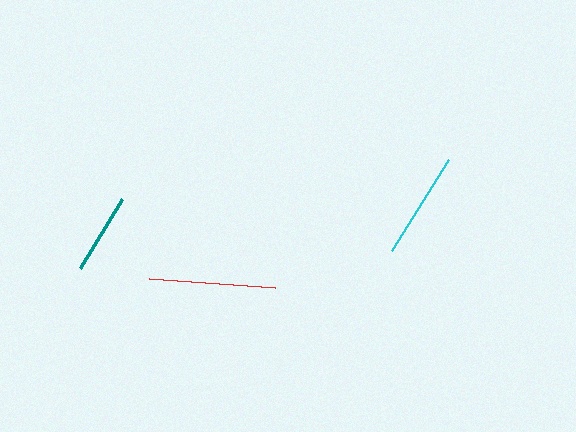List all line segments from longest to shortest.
From longest to shortest: red, cyan, teal.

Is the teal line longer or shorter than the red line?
The red line is longer than the teal line.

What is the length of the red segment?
The red segment is approximately 125 pixels long.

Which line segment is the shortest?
The teal line is the shortest at approximately 81 pixels.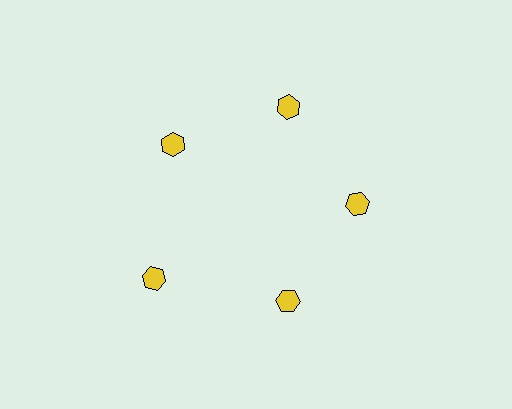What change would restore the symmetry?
The symmetry would be restored by moving it inward, back onto the ring so that all 5 hexagons sit at equal angles and equal distance from the center.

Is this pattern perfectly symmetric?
No. The 5 yellow hexagons are arranged in a ring, but one element near the 8 o'clock position is pushed outward from the center, breaking the 5-fold rotational symmetry.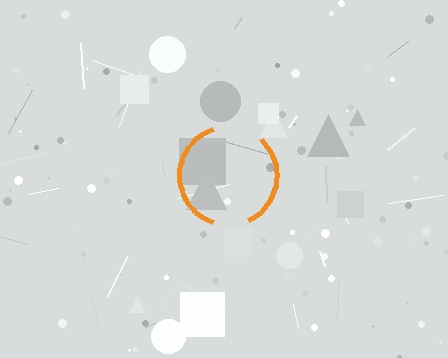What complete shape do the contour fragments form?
The contour fragments form a circle.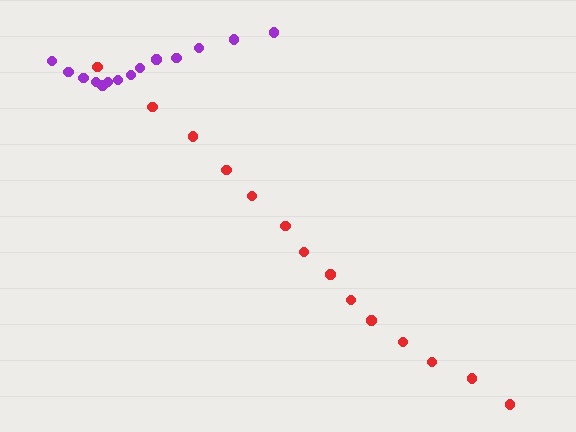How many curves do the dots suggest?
There are 2 distinct paths.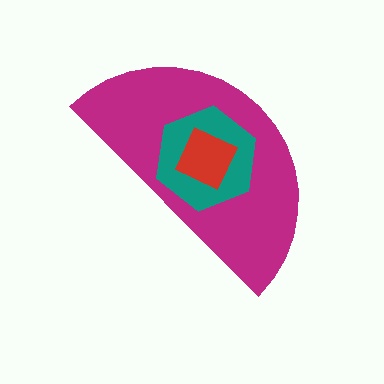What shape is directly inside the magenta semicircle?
The teal hexagon.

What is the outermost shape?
The magenta semicircle.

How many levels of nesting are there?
3.